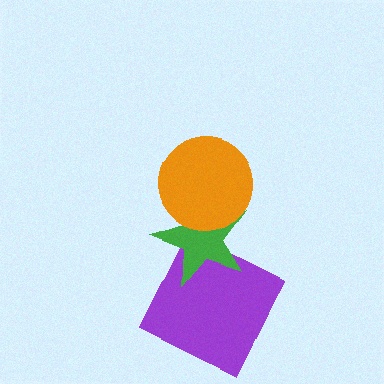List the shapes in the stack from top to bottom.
From top to bottom: the orange circle, the green star, the purple square.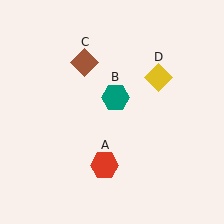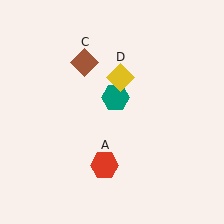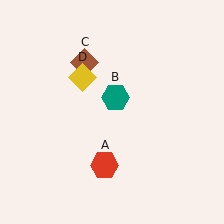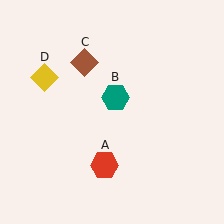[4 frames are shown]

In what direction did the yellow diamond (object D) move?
The yellow diamond (object D) moved left.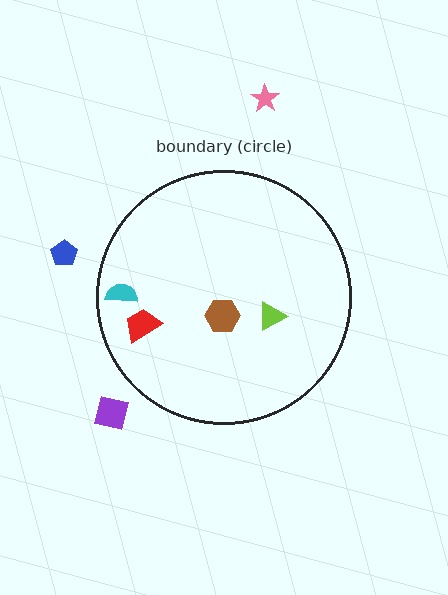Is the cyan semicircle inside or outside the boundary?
Inside.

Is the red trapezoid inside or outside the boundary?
Inside.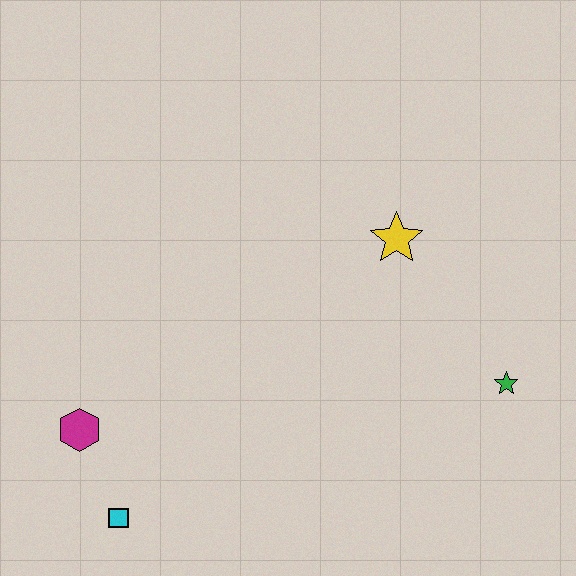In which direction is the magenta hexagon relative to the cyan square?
The magenta hexagon is above the cyan square.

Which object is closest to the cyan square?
The magenta hexagon is closest to the cyan square.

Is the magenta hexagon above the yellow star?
No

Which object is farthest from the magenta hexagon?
The green star is farthest from the magenta hexagon.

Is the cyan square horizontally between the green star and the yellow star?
No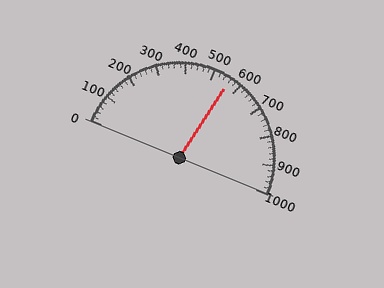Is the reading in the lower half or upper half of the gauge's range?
The reading is in the upper half of the range (0 to 1000).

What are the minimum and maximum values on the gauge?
The gauge ranges from 0 to 1000.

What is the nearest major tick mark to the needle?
The nearest major tick mark is 600.